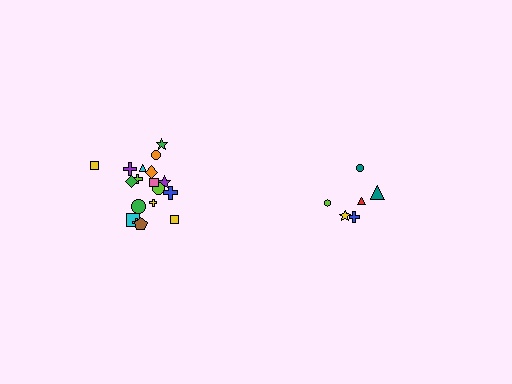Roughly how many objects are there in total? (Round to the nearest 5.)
Roughly 25 objects in total.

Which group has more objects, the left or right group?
The left group.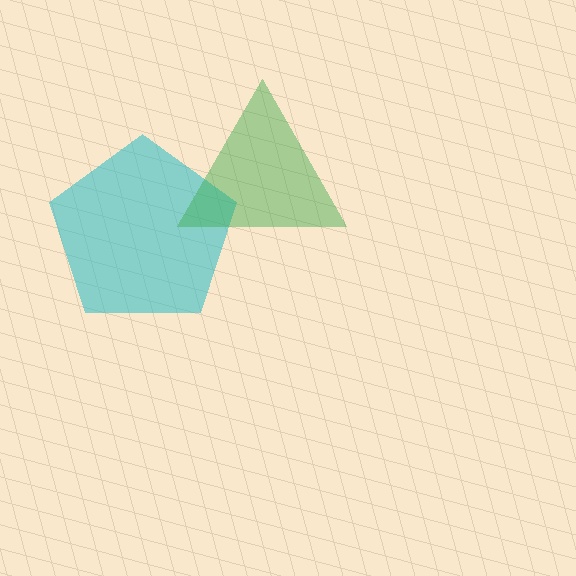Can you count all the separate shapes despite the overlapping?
Yes, there are 2 separate shapes.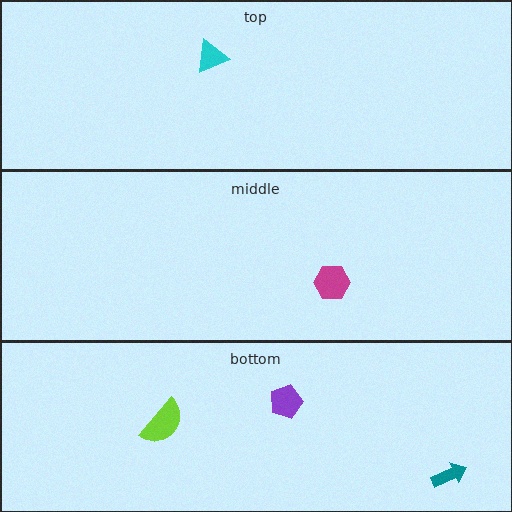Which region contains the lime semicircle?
The bottom region.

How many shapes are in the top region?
1.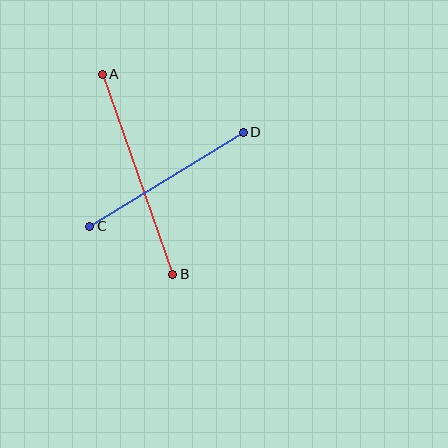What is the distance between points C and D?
The distance is approximately 180 pixels.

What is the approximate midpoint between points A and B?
The midpoint is at approximately (138, 174) pixels.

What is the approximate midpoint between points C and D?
The midpoint is at approximately (167, 179) pixels.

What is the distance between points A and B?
The distance is approximately 212 pixels.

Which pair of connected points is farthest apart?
Points A and B are farthest apart.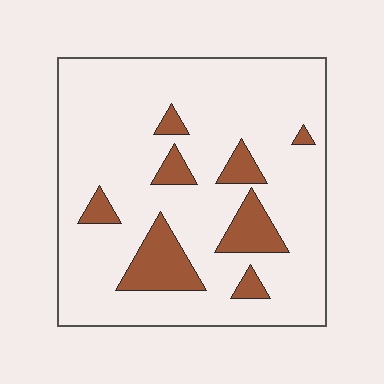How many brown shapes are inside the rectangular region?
8.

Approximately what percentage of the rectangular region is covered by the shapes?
Approximately 15%.